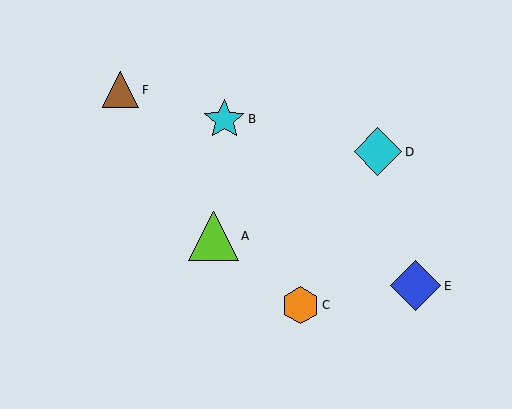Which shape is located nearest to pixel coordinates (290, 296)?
The orange hexagon (labeled C) at (300, 305) is nearest to that location.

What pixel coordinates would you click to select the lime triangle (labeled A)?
Click at (214, 236) to select the lime triangle A.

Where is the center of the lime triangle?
The center of the lime triangle is at (214, 236).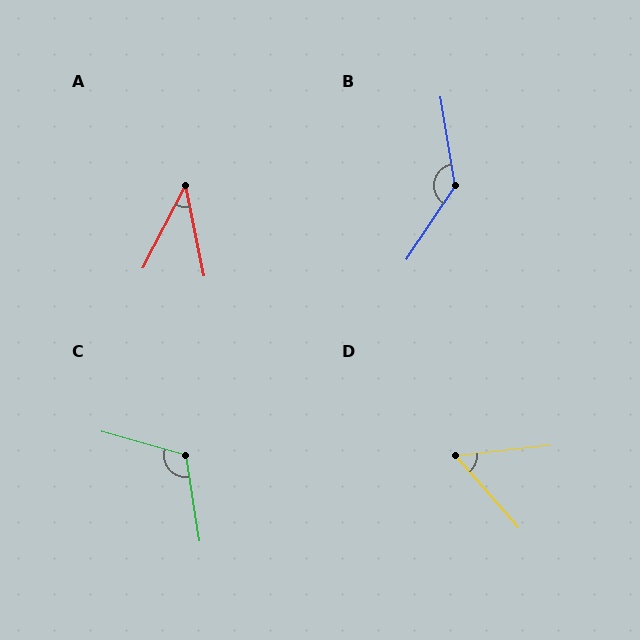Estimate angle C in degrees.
Approximately 115 degrees.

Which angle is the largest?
B, at approximately 137 degrees.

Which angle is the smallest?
A, at approximately 39 degrees.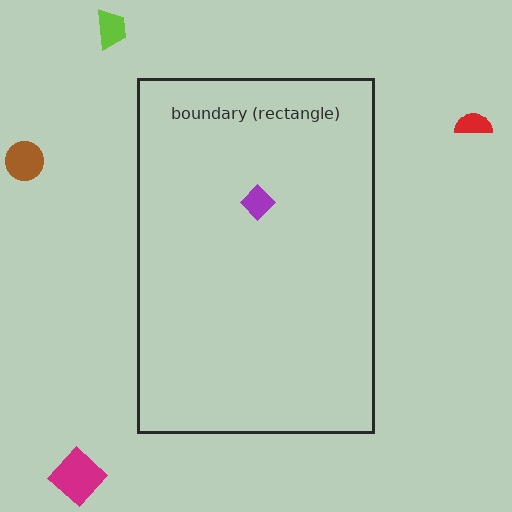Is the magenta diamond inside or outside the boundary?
Outside.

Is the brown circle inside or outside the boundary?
Outside.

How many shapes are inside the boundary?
1 inside, 4 outside.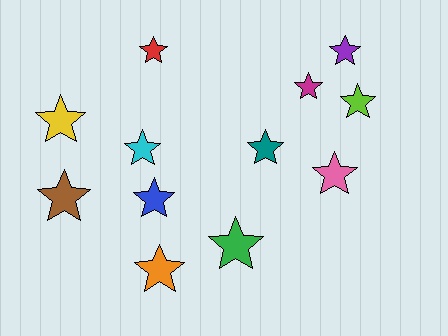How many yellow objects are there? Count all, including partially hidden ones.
There is 1 yellow object.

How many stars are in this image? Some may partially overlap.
There are 12 stars.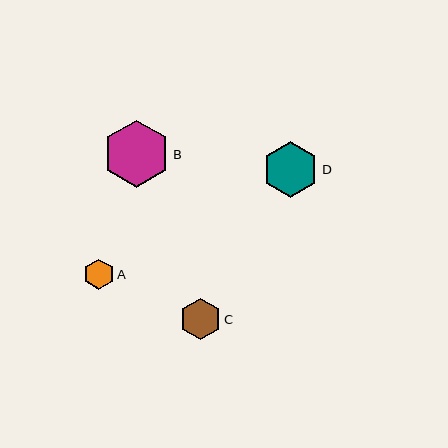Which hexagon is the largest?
Hexagon B is the largest with a size of approximately 67 pixels.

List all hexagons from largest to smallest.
From largest to smallest: B, D, C, A.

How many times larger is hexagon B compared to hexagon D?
Hexagon B is approximately 1.2 times the size of hexagon D.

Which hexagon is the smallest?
Hexagon A is the smallest with a size of approximately 30 pixels.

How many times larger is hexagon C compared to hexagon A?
Hexagon C is approximately 1.4 times the size of hexagon A.